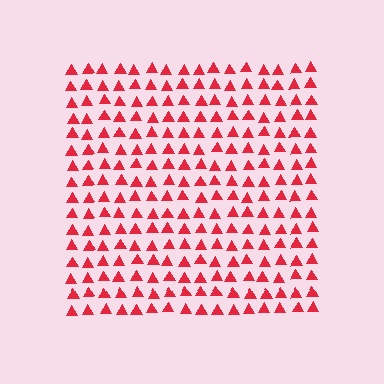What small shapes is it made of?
It is made of small triangles.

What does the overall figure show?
The overall figure shows a square.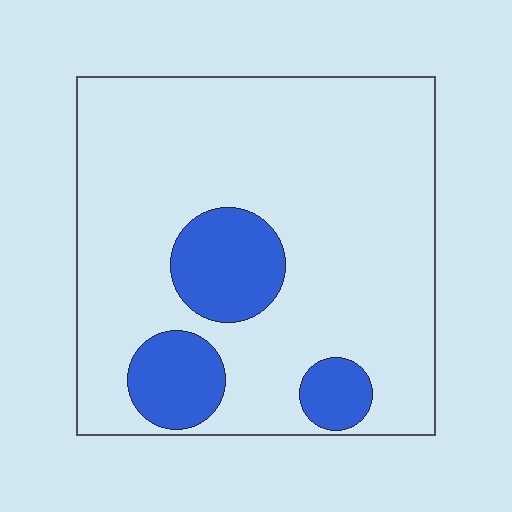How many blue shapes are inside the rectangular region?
3.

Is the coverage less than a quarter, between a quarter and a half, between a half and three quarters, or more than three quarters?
Less than a quarter.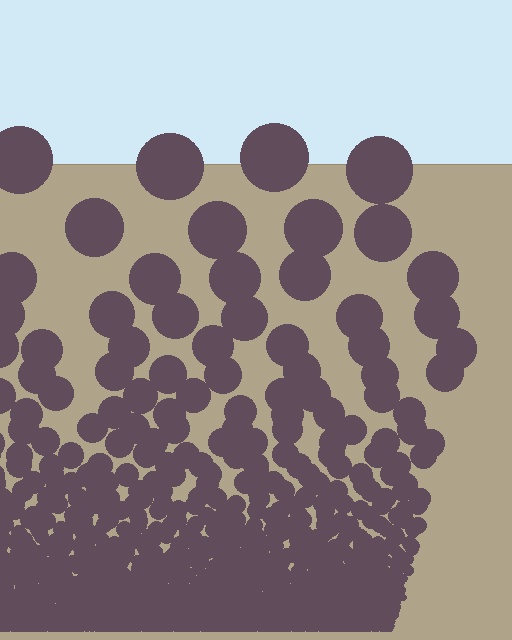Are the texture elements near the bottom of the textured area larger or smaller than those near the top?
Smaller. The gradient is inverted — elements near the bottom are smaller and denser.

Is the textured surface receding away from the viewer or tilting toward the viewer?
The surface appears to tilt toward the viewer. Texture elements get larger and sparser toward the top.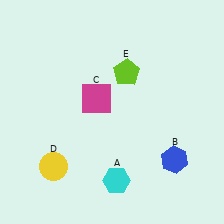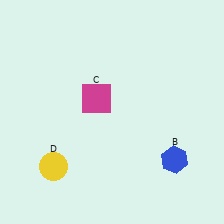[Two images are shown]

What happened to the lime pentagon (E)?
The lime pentagon (E) was removed in Image 2. It was in the top-right area of Image 1.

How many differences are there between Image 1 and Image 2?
There are 2 differences between the two images.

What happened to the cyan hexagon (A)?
The cyan hexagon (A) was removed in Image 2. It was in the bottom-right area of Image 1.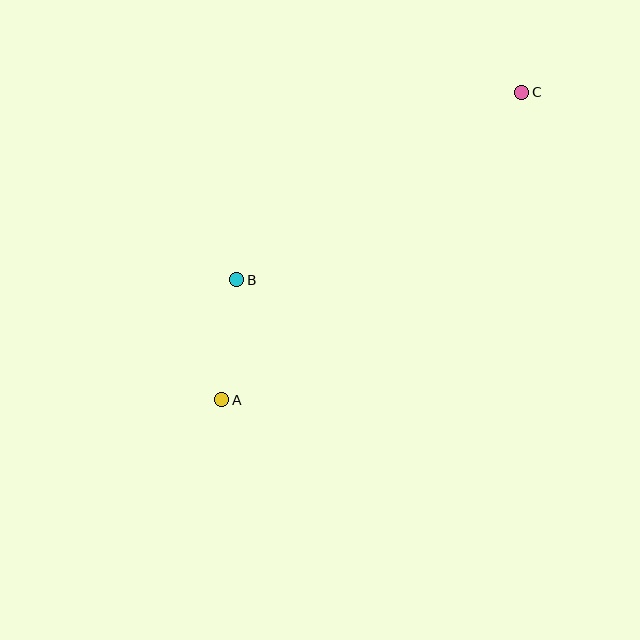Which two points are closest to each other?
Points A and B are closest to each other.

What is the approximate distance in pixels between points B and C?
The distance between B and C is approximately 341 pixels.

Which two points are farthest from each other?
Points A and C are farthest from each other.